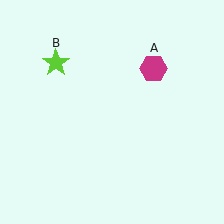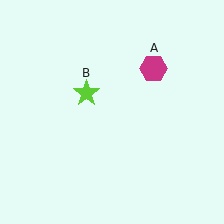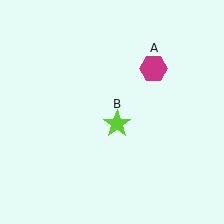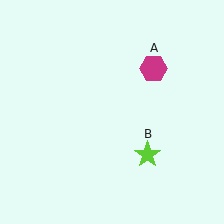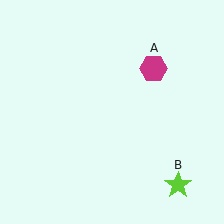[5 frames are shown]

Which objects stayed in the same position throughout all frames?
Magenta hexagon (object A) remained stationary.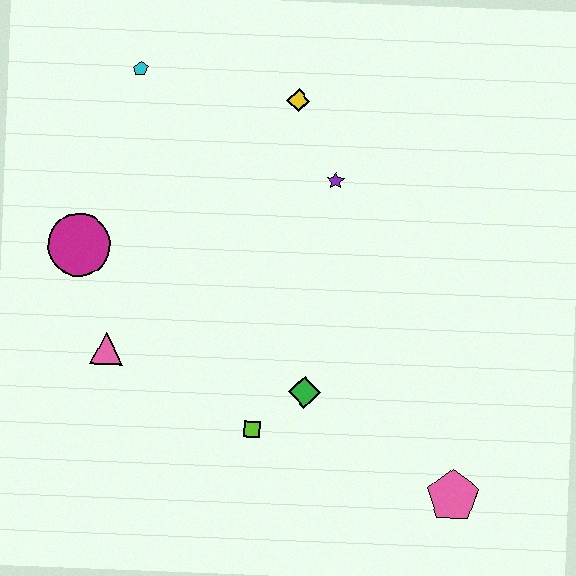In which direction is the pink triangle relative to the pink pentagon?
The pink triangle is to the left of the pink pentagon.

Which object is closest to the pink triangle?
The magenta circle is closest to the pink triangle.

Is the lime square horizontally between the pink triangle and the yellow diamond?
Yes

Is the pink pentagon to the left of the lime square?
No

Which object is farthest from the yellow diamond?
The pink pentagon is farthest from the yellow diamond.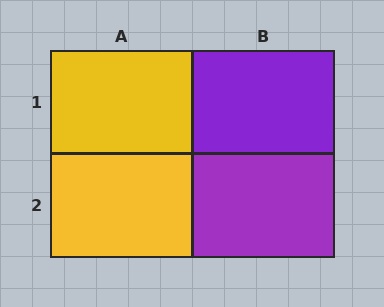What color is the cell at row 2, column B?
Purple.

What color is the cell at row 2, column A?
Yellow.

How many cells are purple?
2 cells are purple.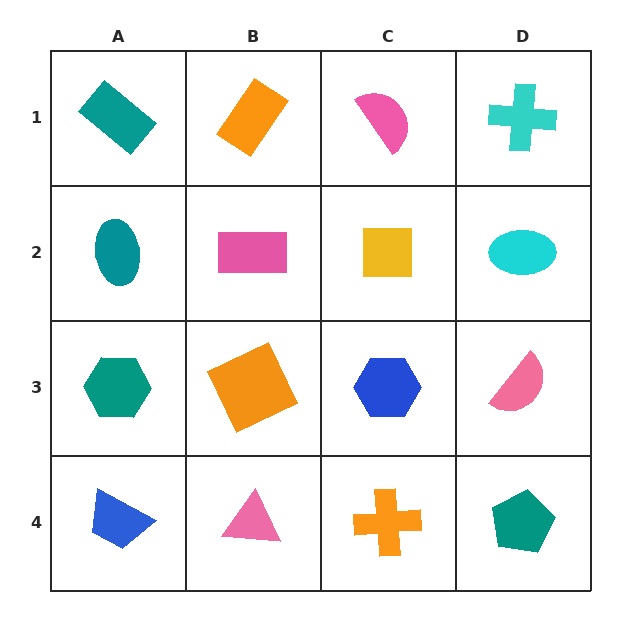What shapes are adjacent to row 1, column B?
A pink rectangle (row 2, column B), a teal rectangle (row 1, column A), a pink semicircle (row 1, column C).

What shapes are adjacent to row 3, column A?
A teal ellipse (row 2, column A), a blue trapezoid (row 4, column A), an orange square (row 3, column B).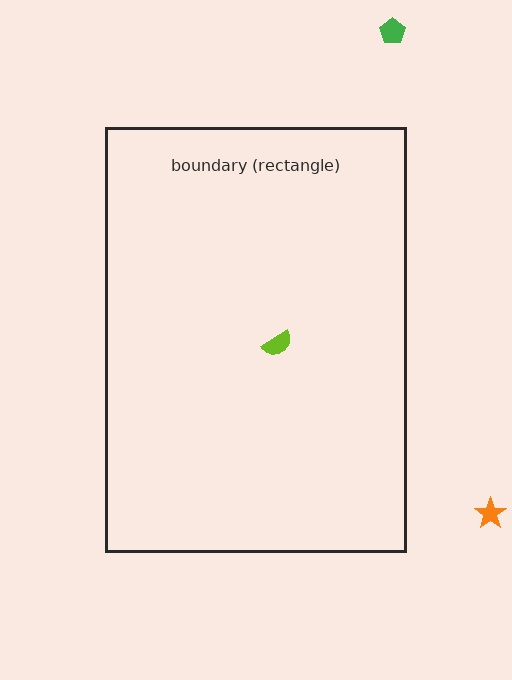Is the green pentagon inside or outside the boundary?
Outside.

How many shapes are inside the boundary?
1 inside, 2 outside.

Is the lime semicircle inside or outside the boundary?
Inside.